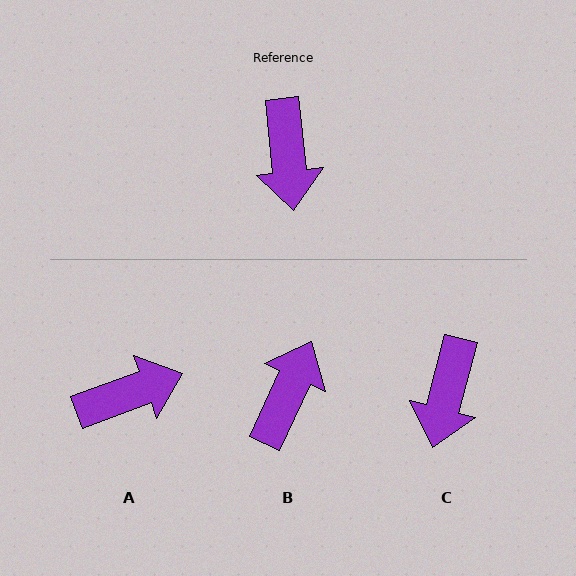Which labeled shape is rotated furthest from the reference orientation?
B, about 149 degrees away.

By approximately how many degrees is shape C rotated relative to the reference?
Approximately 21 degrees clockwise.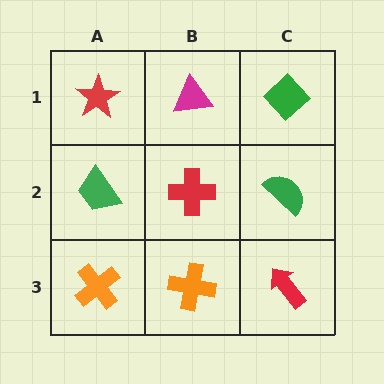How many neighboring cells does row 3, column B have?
3.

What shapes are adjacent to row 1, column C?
A green semicircle (row 2, column C), a magenta triangle (row 1, column B).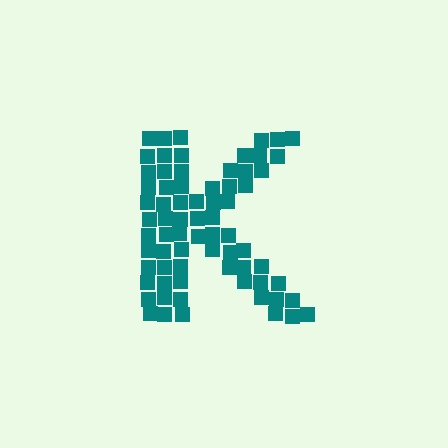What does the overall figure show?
The overall figure shows the letter K.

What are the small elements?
The small elements are squares.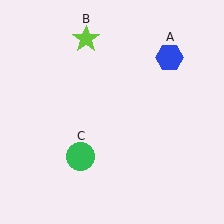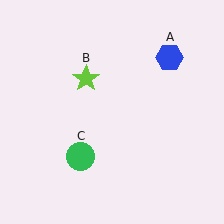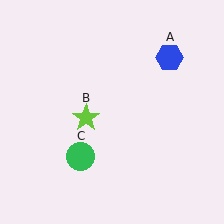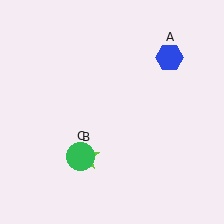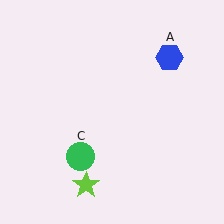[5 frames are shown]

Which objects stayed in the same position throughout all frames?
Blue hexagon (object A) and green circle (object C) remained stationary.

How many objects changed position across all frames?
1 object changed position: lime star (object B).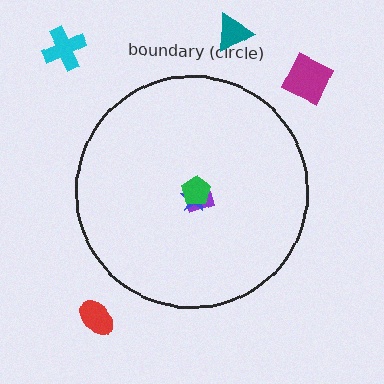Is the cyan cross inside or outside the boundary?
Outside.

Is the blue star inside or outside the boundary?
Inside.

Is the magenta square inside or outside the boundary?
Outside.